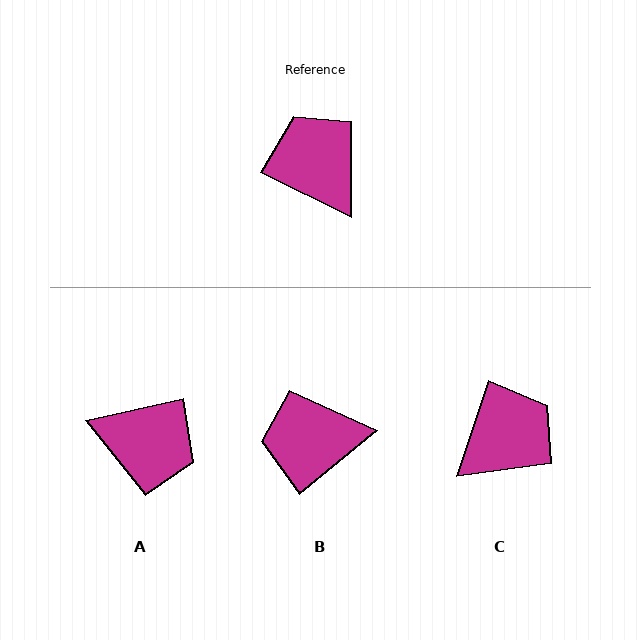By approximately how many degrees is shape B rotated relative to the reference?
Approximately 66 degrees counter-clockwise.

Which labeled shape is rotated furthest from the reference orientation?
A, about 141 degrees away.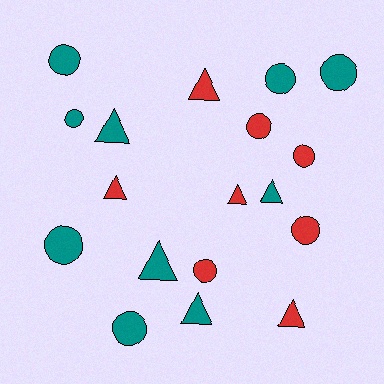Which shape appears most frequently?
Circle, with 10 objects.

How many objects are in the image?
There are 18 objects.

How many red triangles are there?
There are 4 red triangles.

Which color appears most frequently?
Teal, with 10 objects.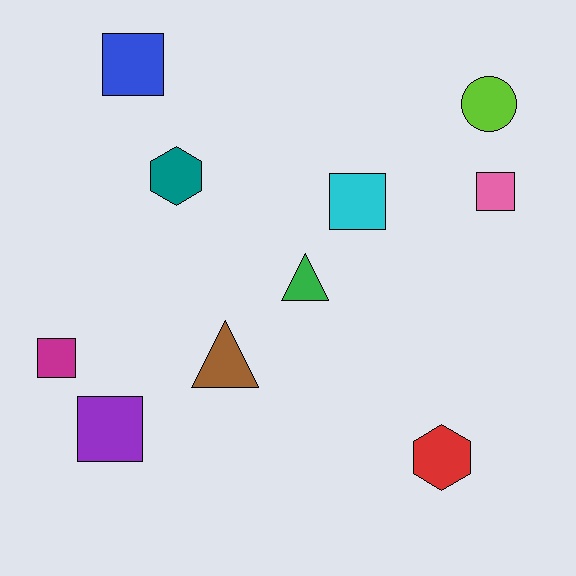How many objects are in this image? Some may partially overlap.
There are 10 objects.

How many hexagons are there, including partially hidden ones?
There are 2 hexagons.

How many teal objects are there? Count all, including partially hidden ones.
There is 1 teal object.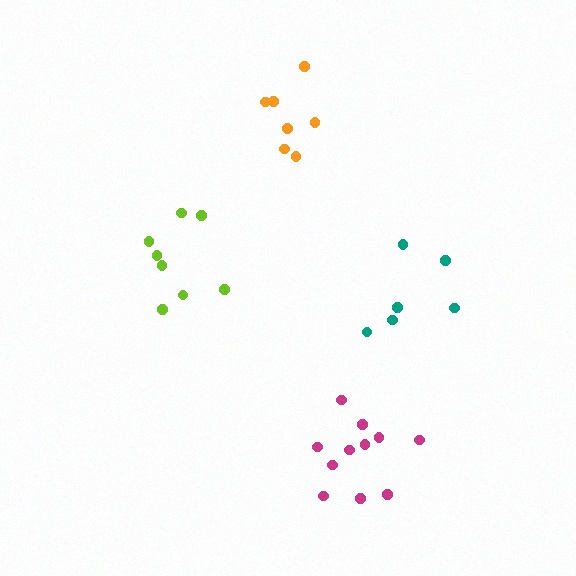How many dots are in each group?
Group 1: 7 dots, Group 2: 11 dots, Group 3: 6 dots, Group 4: 8 dots (32 total).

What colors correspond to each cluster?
The clusters are colored: orange, magenta, teal, lime.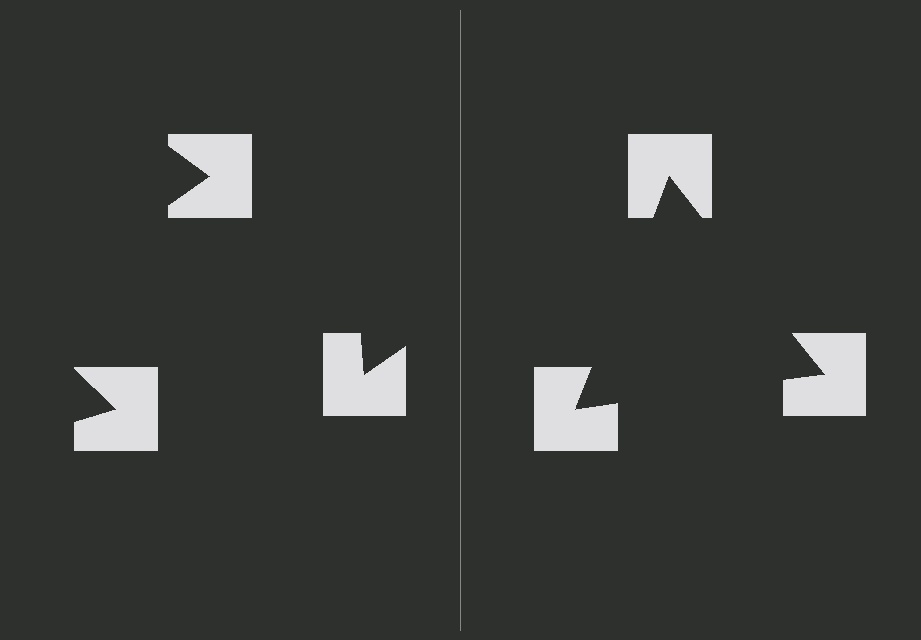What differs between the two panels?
The notched squares are positioned identically on both sides; only the wedge orientations differ. On the right they align to a triangle; on the left they are misaligned.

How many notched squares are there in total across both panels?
6 — 3 on each side.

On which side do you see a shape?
An illusory triangle appears on the right side. On the left side the wedge cuts are rotated, so no coherent shape forms.